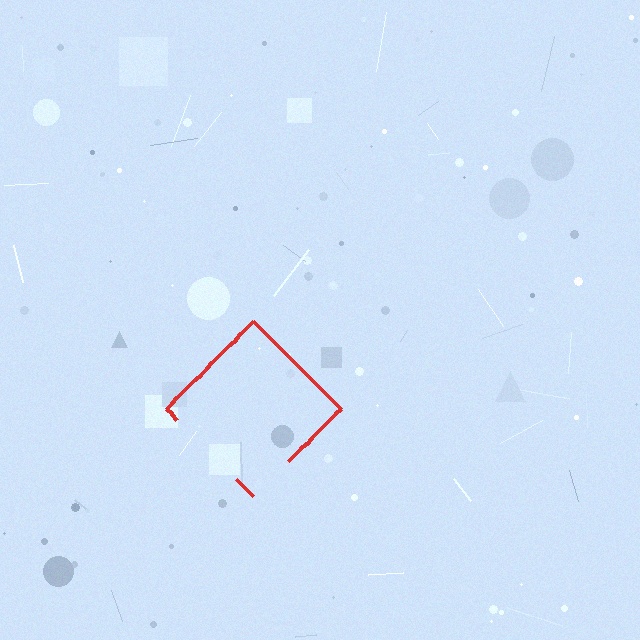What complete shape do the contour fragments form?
The contour fragments form a diamond.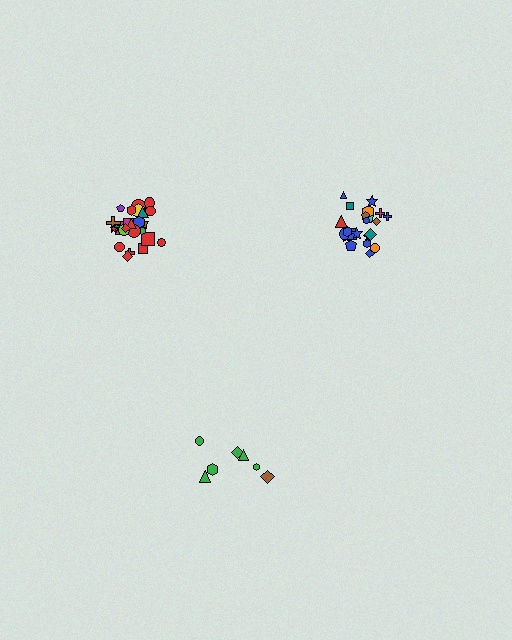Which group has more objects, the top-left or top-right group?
The top-left group.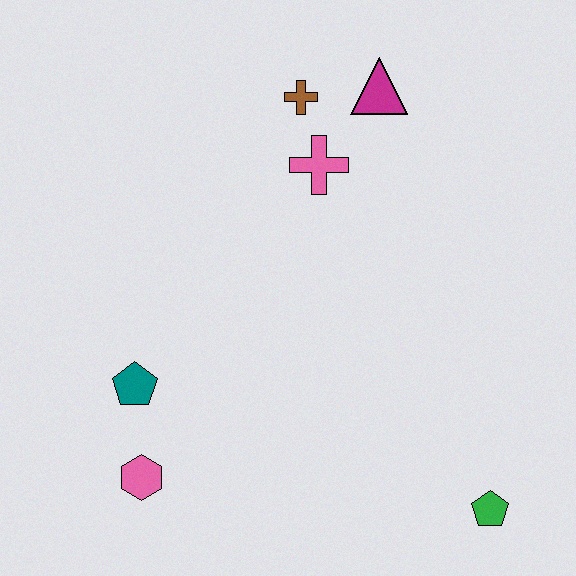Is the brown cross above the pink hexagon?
Yes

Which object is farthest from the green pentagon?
The brown cross is farthest from the green pentagon.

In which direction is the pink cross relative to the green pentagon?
The pink cross is above the green pentagon.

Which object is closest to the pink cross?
The brown cross is closest to the pink cross.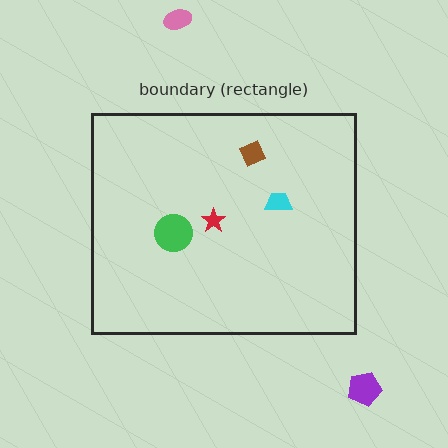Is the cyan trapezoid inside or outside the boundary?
Inside.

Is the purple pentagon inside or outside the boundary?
Outside.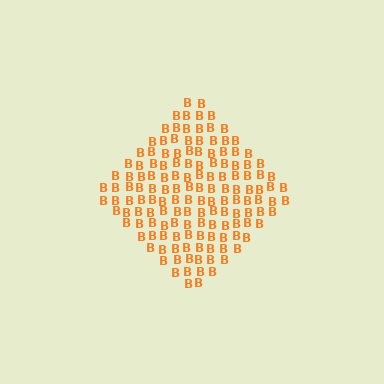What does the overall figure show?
The overall figure shows a diamond.